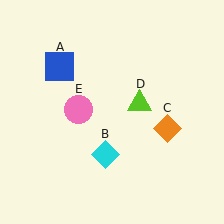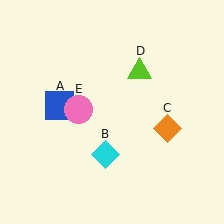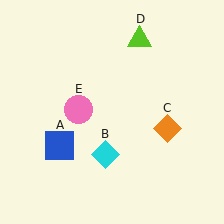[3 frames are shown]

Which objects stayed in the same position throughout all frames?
Cyan diamond (object B) and orange diamond (object C) and pink circle (object E) remained stationary.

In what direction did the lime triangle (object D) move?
The lime triangle (object D) moved up.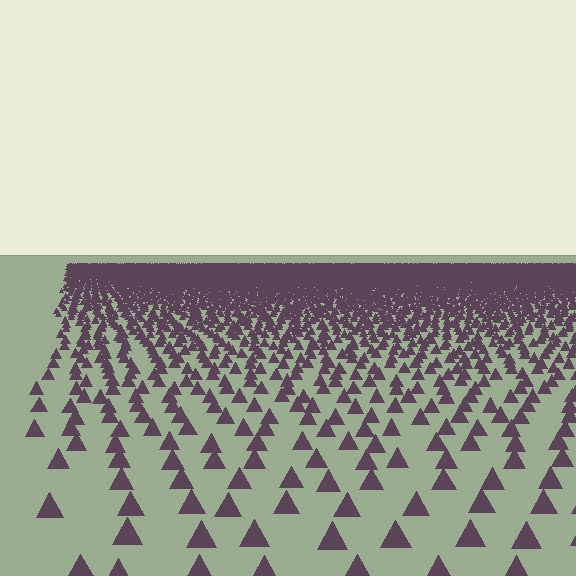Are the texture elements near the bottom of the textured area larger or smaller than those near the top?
Larger. Near the bottom, elements are closer to the viewer and appear at a bigger on-screen size.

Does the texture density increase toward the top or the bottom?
Density increases toward the top.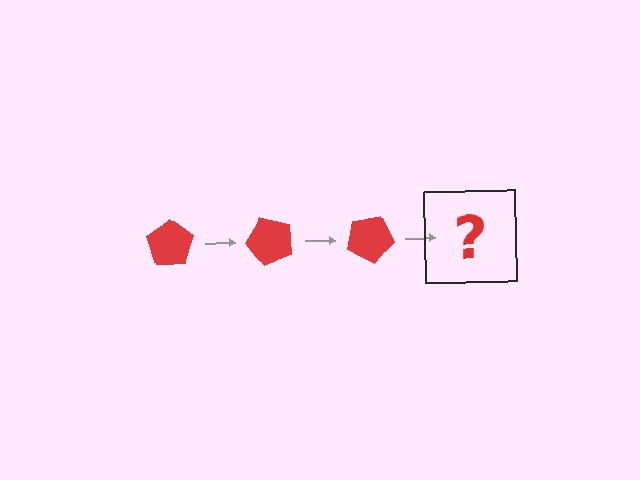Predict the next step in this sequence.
The next step is a red pentagon rotated 150 degrees.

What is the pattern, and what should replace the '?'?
The pattern is that the pentagon rotates 50 degrees each step. The '?' should be a red pentagon rotated 150 degrees.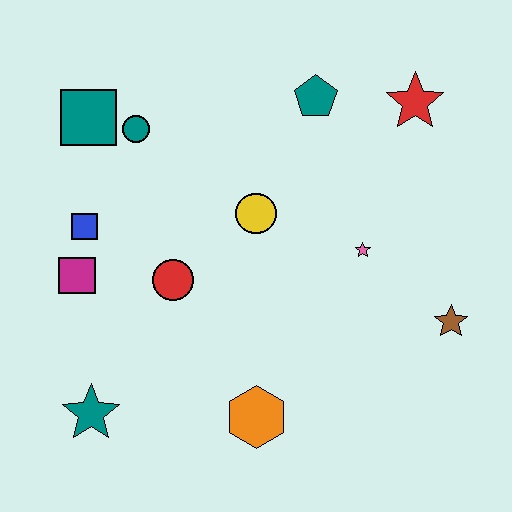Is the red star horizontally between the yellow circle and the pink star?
No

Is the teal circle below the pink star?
No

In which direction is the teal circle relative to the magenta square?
The teal circle is above the magenta square.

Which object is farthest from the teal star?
The red star is farthest from the teal star.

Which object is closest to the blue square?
The magenta square is closest to the blue square.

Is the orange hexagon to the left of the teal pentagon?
Yes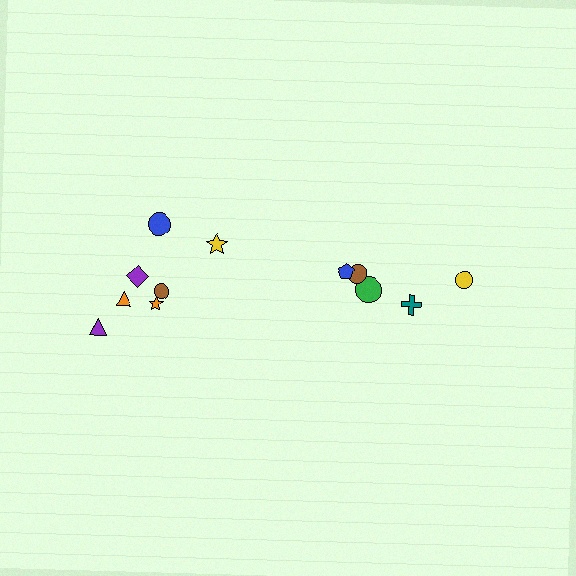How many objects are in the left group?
There are 7 objects.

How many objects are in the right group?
There are 5 objects.